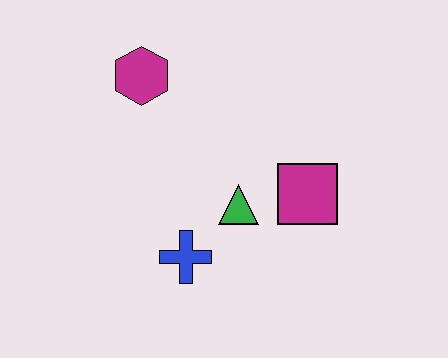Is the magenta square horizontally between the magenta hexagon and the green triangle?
No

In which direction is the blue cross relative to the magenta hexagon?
The blue cross is below the magenta hexagon.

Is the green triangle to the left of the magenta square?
Yes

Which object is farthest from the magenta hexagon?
The magenta square is farthest from the magenta hexagon.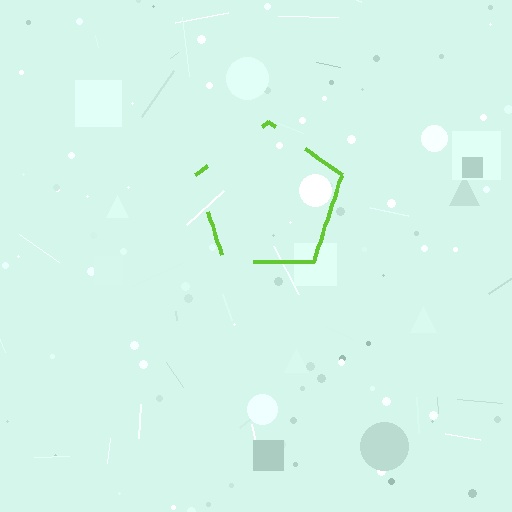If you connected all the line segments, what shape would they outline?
They would outline a pentagon.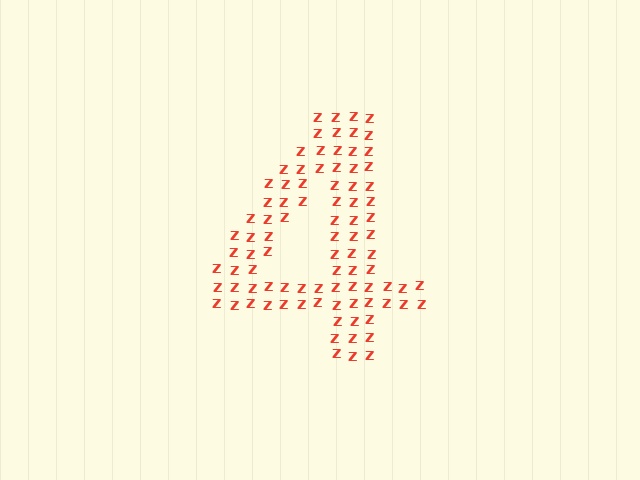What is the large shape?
The large shape is the digit 4.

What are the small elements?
The small elements are letter Z's.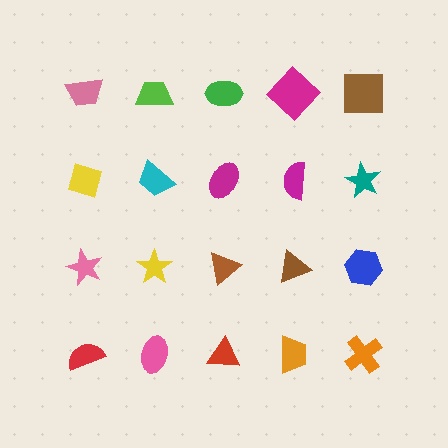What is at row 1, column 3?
A green ellipse.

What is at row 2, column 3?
A magenta ellipse.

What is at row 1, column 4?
A magenta diamond.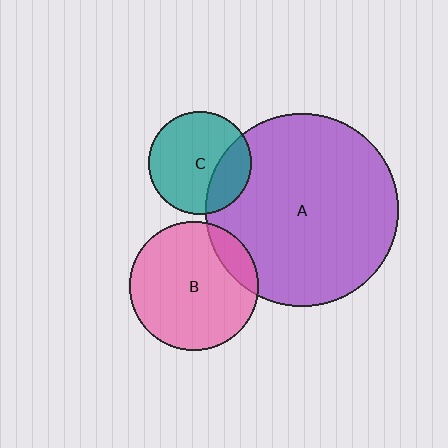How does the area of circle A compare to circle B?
Approximately 2.2 times.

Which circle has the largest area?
Circle A (purple).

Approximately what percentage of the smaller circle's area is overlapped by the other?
Approximately 25%.